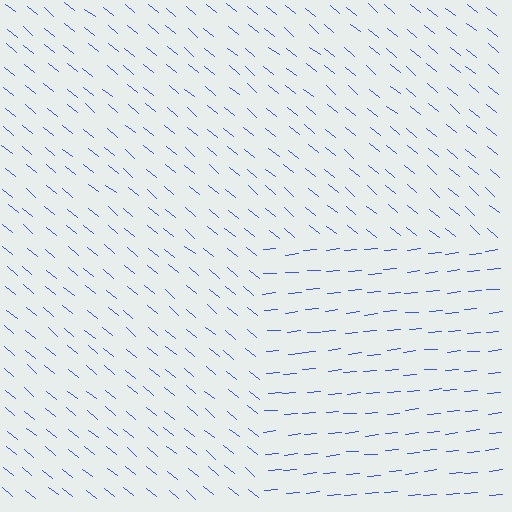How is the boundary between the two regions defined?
The boundary is defined purely by a change in line orientation (approximately 45 degrees difference). All lines are the same color and thickness.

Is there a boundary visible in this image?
Yes, there is a texture boundary formed by a change in line orientation.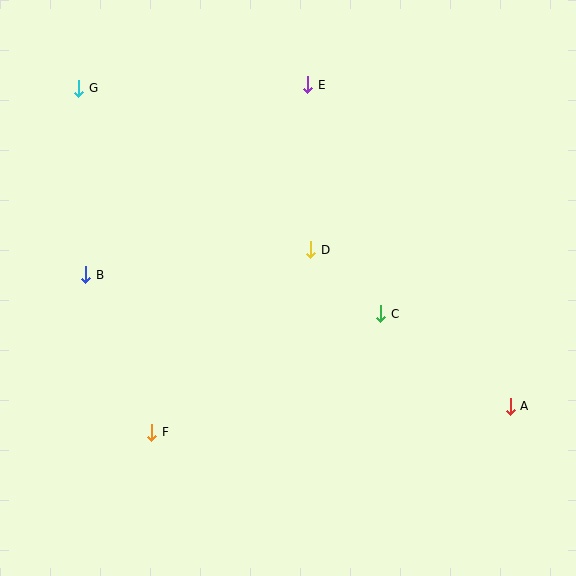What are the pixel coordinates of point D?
Point D is at (311, 250).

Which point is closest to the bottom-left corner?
Point F is closest to the bottom-left corner.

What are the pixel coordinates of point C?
Point C is at (381, 314).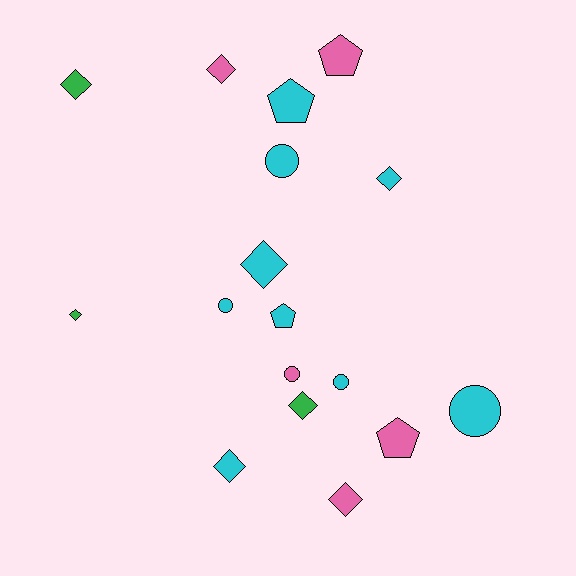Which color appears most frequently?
Cyan, with 9 objects.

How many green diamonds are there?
There are 3 green diamonds.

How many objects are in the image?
There are 17 objects.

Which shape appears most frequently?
Diamond, with 8 objects.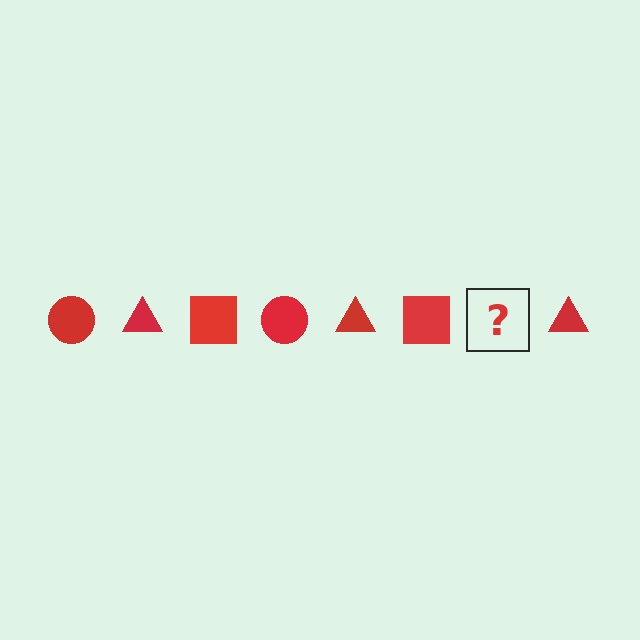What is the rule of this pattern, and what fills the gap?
The rule is that the pattern cycles through circle, triangle, square shapes in red. The gap should be filled with a red circle.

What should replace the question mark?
The question mark should be replaced with a red circle.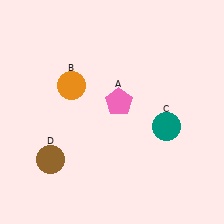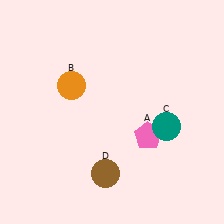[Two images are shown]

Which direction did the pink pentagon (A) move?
The pink pentagon (A) moved down.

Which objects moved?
The objects that moved are: the pink pentagon (A), the brown circle (D).